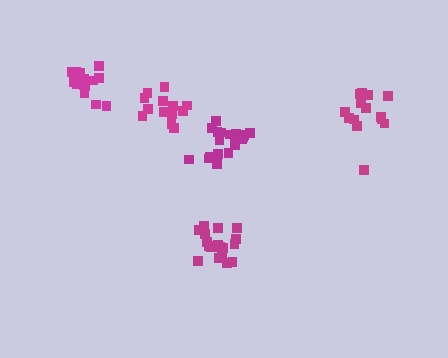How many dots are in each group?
Group 1: 19 dots, Group 2: 13 dots, Group 3: 18 dots, Group 4: 14 dots, Group 5: 16 dots (80 total).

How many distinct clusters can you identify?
There are 5 distinct clusters.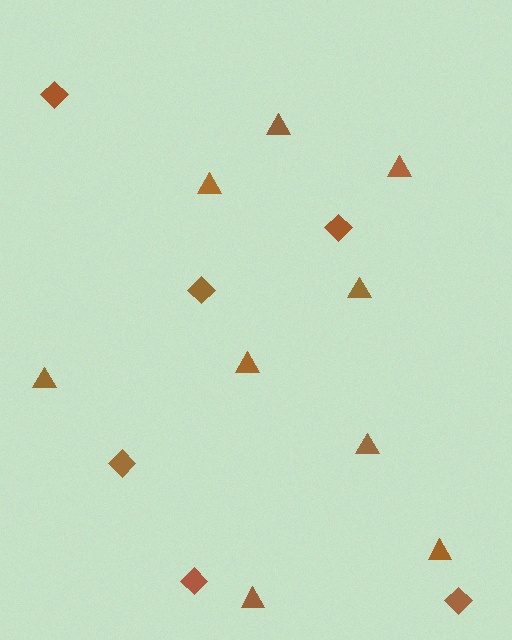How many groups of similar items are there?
There are 2 groups: one group of diamonds (6) and one group of triangles (9).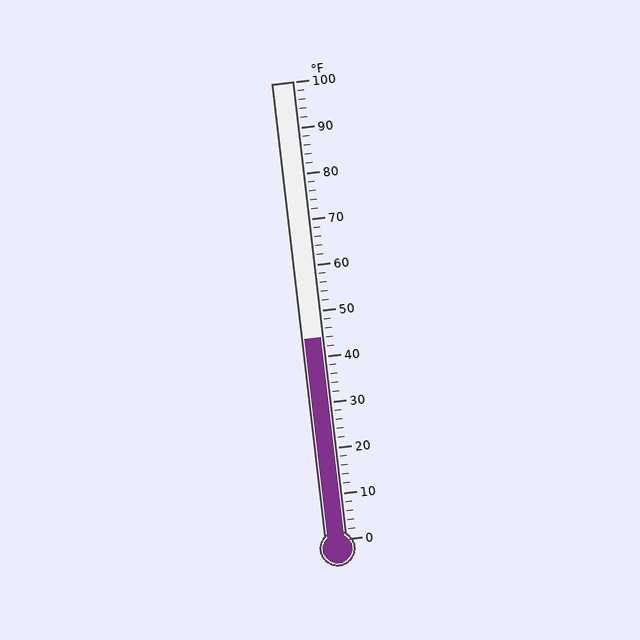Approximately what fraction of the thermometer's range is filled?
The thermometer is filled to approximately 45% of its range.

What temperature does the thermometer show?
The thermometer shows approximately 44°F.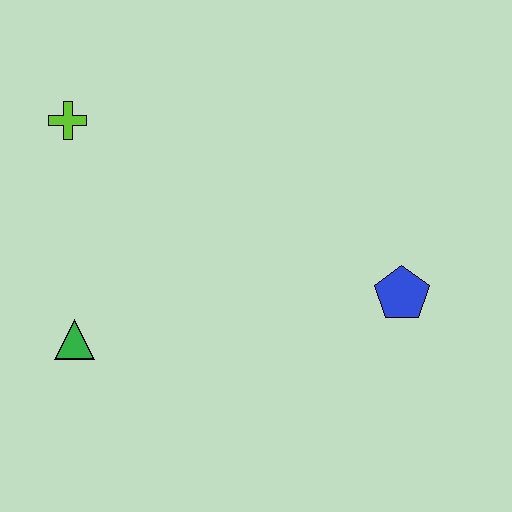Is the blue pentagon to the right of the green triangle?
Yes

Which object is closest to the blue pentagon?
The green triangle is closest to the blue pentagon.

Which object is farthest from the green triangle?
The blue pentagon is farthest from the green triangle.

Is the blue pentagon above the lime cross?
No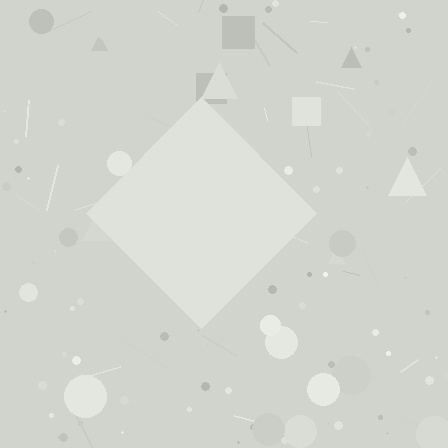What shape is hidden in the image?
A diamond is hidden in the image.